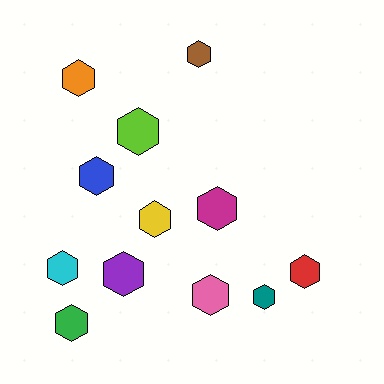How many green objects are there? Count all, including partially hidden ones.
There is 1 green object.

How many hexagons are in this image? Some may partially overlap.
There are 12 hexagons.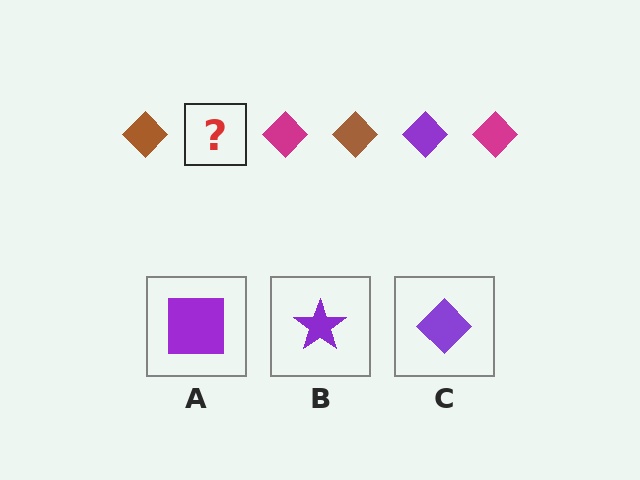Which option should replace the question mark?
Option C.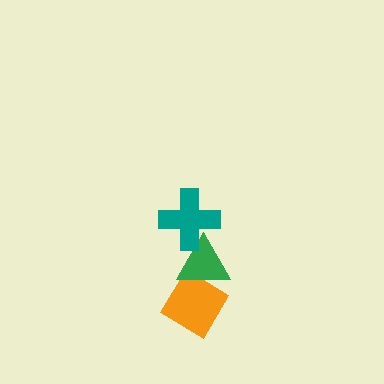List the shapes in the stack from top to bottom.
From top to bottom: the teal cross, the green triangle, the orange diamond.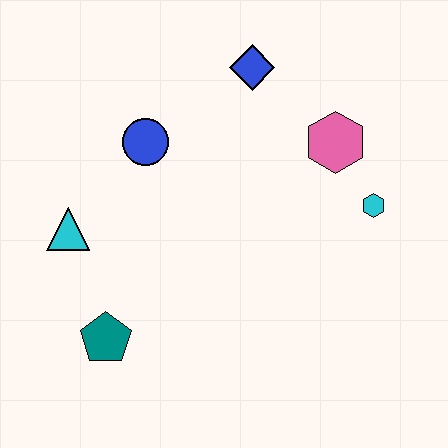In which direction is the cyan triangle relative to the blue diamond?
The cyan triangle is to the left of the blue diamond.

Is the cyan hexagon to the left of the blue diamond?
No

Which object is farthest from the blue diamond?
The teal pentagon is farthest from the blue diamond.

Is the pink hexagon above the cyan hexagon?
Yes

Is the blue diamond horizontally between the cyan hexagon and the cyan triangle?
Yes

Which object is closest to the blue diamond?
The pink hexagon is closest to the blue diamond.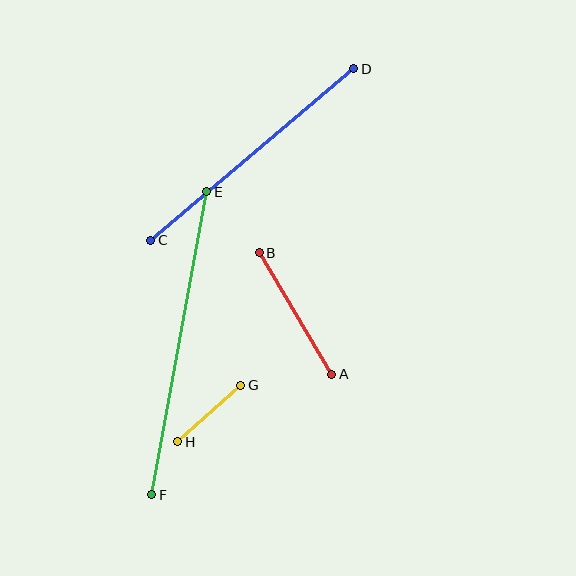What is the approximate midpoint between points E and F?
The midpoint is at approximately (179, 343) pixels.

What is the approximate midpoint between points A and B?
The midpoint is at approximately (296, 314) pixels.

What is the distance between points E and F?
The distance is approximately 308 pixels.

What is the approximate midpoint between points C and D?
The midpoint is at approximately (252, 155) pixels.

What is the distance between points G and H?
The distance is approximately 85 pixels.